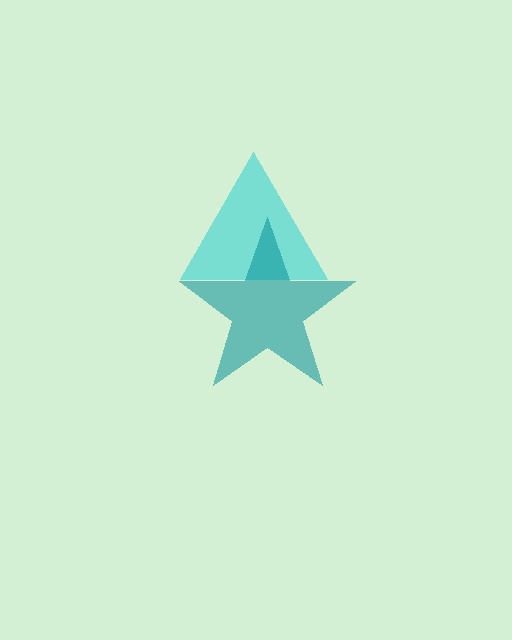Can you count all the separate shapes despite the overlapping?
Yes, there are 2 separate shapes.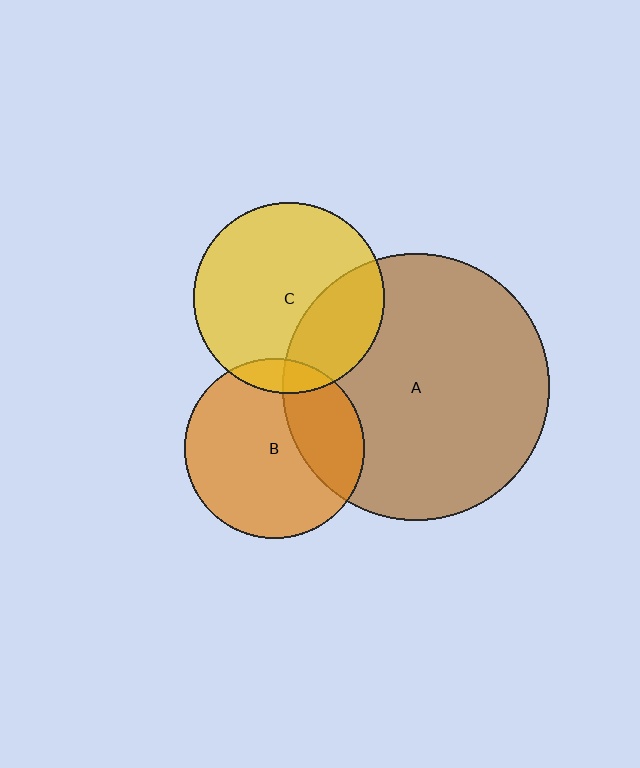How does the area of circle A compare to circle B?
Approximately 2.2 times.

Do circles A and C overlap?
Yes.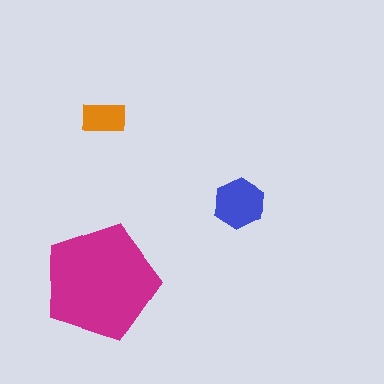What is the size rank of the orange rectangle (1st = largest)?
3rd.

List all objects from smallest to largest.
The orange rectangle, the blue hexagon, the magenta pentagon.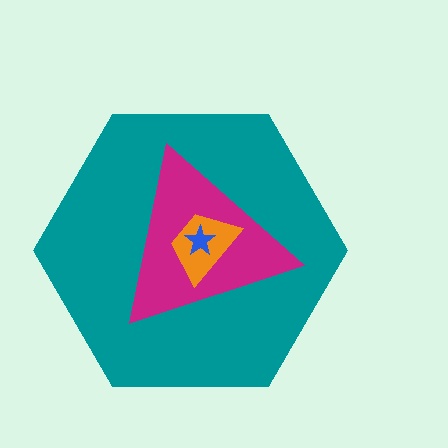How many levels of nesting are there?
4.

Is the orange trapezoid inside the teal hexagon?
Yes.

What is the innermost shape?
The blue star.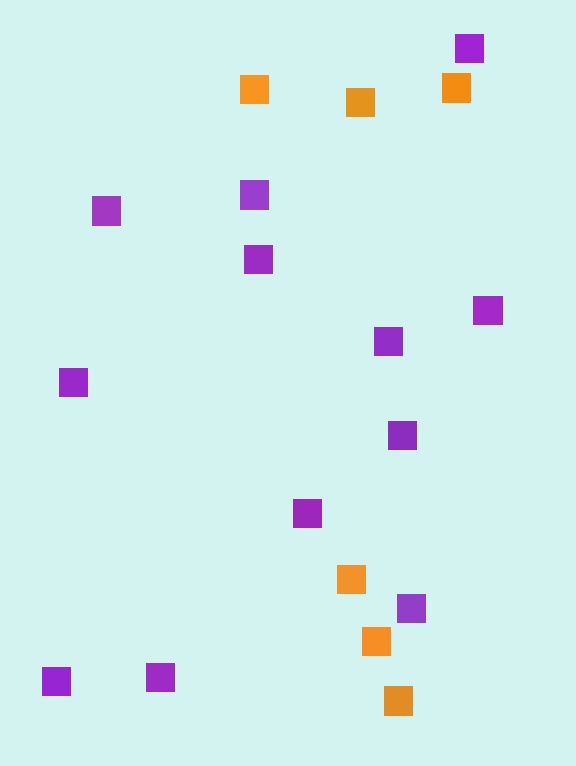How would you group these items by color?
There are 2 groups: one group of orange squares (6) and one group of purple squares (12).